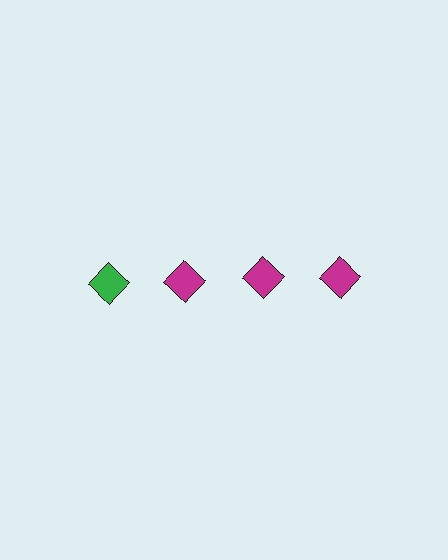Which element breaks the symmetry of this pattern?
The green diamond in the top row, leftmost column breaks the symmetry. All other shapes are magenta diamonds.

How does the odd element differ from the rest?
It has a different color: green instead of magenta.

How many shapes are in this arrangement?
There are 4 shapes arranged in a grid pattern.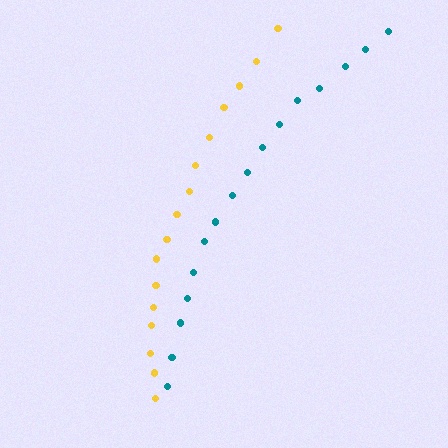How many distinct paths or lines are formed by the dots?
There are 2 distinct paths.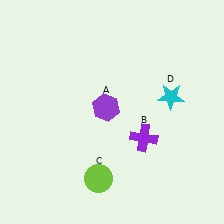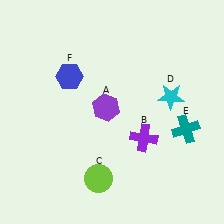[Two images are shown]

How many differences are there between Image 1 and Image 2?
There are 2 differences between the two images.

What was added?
A teal cross (E), a blue hexagon (F) were added in Image 2.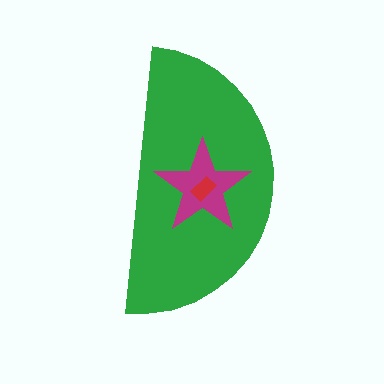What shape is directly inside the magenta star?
The red rectangle.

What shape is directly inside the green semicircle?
The magenta star.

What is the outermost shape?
The green semicircle.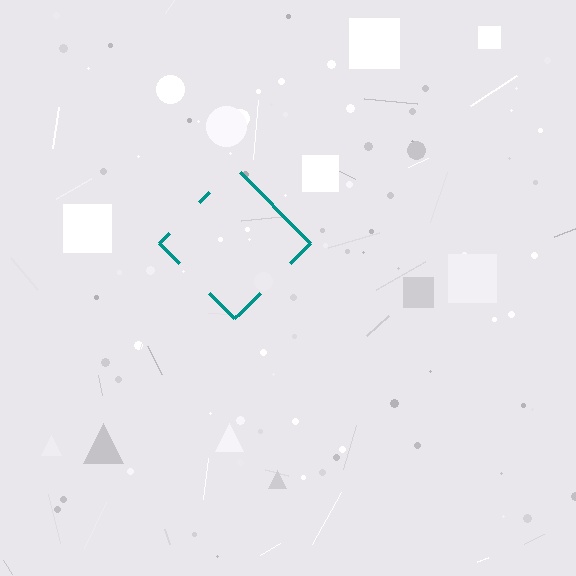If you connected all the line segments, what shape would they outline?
They would outline a diamond.